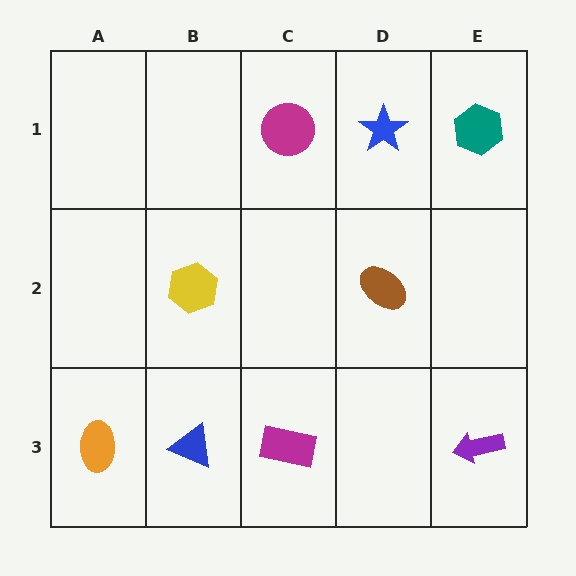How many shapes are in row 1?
3 shapes.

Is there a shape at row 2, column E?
No, that cell is empty.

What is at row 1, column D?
A blue star.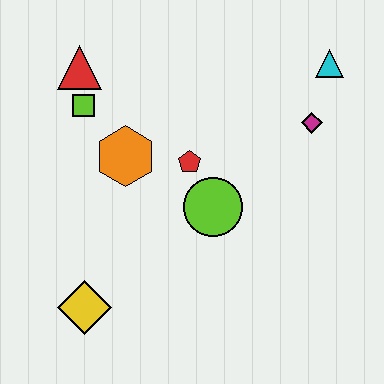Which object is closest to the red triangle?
The lime square is closest to the red triangle.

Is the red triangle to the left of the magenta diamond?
Yes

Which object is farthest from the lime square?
The cyan triangle is farthest from the lime square.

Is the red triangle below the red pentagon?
No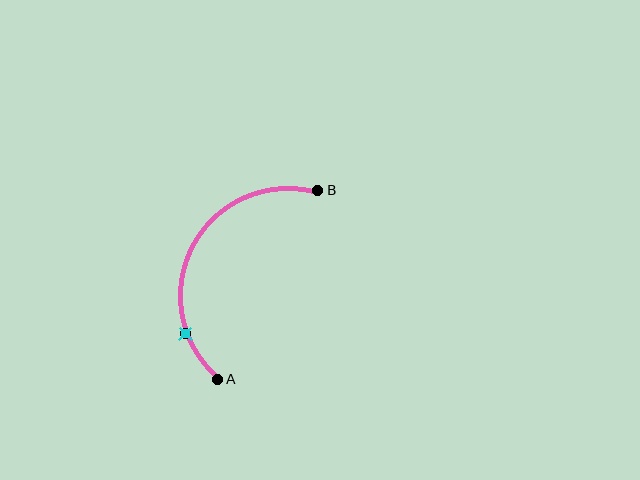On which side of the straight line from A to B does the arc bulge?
The arc bulges to the left of the straight line connecting A and B.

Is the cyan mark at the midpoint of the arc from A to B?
No. The cyan mark lies on the arc but is closer to endpoint A. The arc midpoint would be at the point on the curve equidistant along the arc from both A and B.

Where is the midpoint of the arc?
The arc midpoint is the point on the curve farthest from the straight line joining A and B. It sits to the left of that line.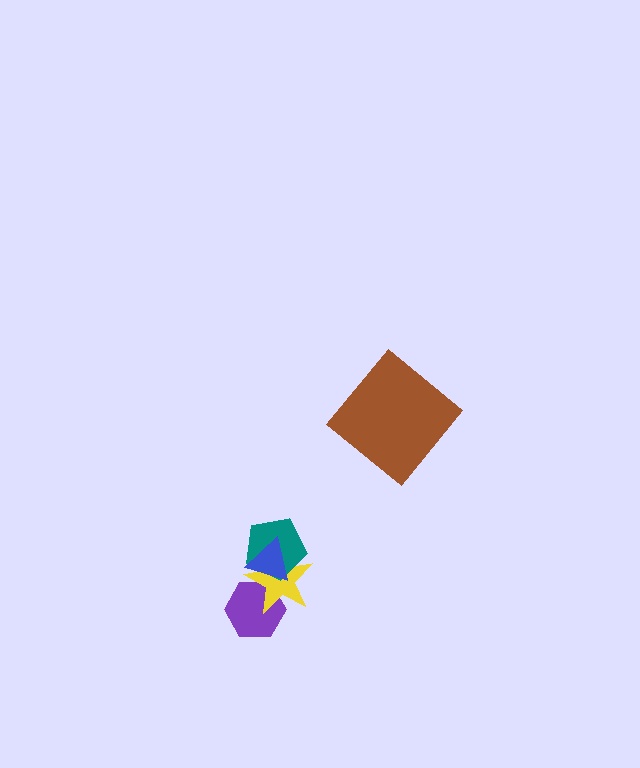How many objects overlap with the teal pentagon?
2 objects overlap with the teal pentagon.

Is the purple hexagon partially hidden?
Yes, it is partially covered by another shape.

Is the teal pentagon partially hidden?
Yes, it is partially covered by another shape.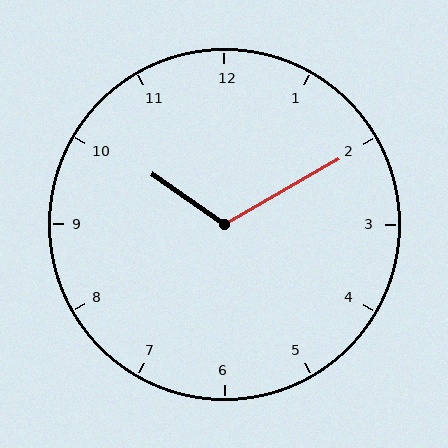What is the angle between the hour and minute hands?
Approximately 115 degrees.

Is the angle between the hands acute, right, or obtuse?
It is obtuse.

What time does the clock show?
10:10.